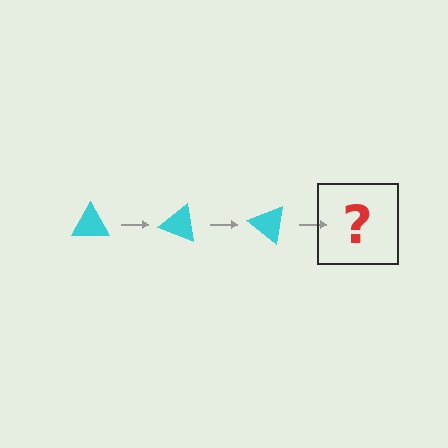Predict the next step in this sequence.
The next step is a cyan triangle rotated 60 degrees.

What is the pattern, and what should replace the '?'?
The pattern is that the triangle rotates 20 degrees each step. The '?' should be a cyan triangle rotated 60 degrees.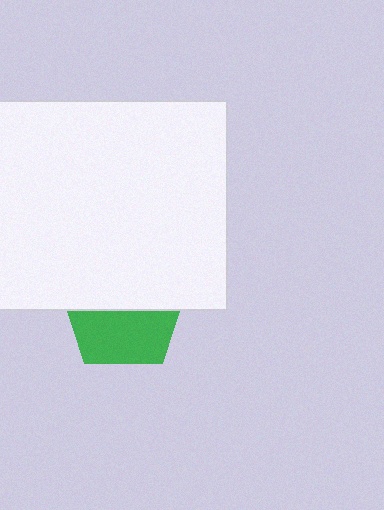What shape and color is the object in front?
The object in front is a white rectangle.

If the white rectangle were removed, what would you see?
You would see the complete green pentagon.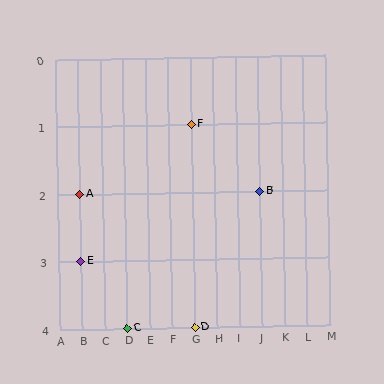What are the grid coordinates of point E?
Point E is at grid coordinates (B, 3).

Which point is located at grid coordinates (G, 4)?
Point D is at (G, 4).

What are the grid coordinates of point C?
Point C is at grid coordinates (D, 4).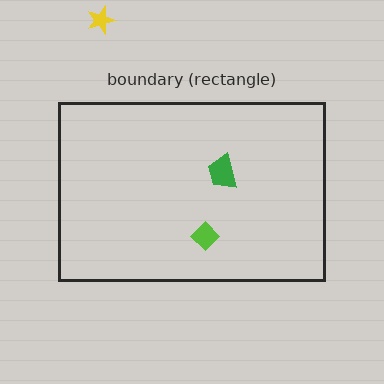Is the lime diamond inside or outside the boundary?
Inside.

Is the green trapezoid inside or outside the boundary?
Inside.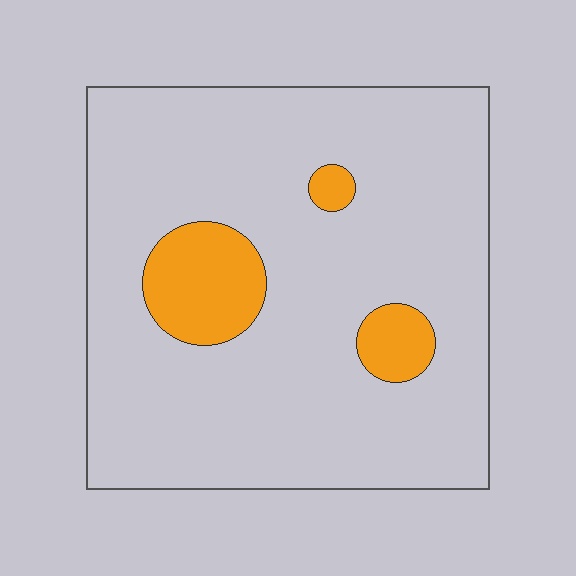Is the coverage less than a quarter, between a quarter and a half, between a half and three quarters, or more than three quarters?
Less than a quarter.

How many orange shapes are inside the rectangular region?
3.